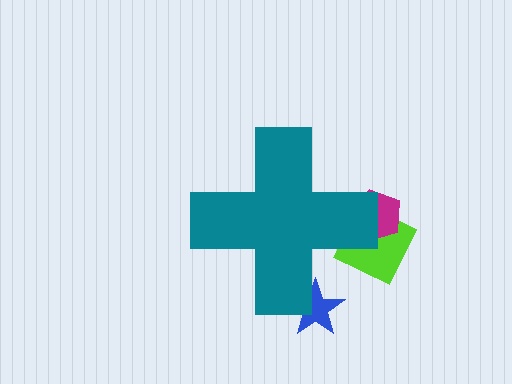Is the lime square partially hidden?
Yes, the lime square is partially hidden behind the teal cross.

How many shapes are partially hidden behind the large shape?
3 shapes are partially hidden.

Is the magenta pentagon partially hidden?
Yes, the magenta pentagon is partially hidden behind the teal cross.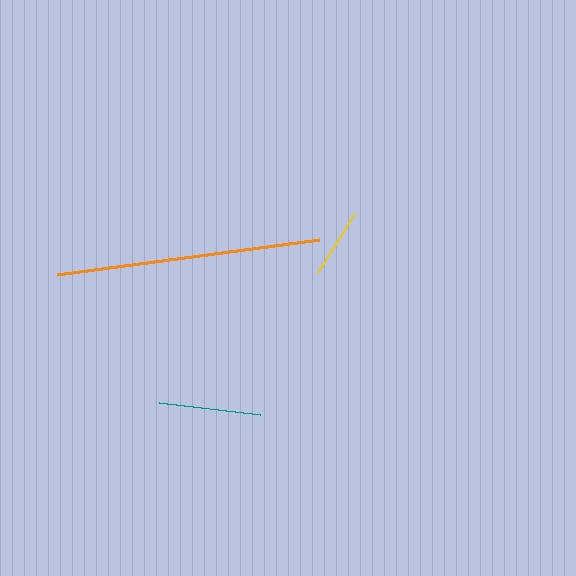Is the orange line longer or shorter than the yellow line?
The orange line is longer than the yellow line.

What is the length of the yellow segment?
The yellow segment is approximately 70 pixels long.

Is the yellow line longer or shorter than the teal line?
The teal line is longer than the yellow line.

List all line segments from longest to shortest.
From longest to shortest: orange, teal, yellow.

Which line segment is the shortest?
The yellow line is the shortest at approximately 70 pixels.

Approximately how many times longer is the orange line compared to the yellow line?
The orange line is approximately 3.8 times the length of the yellow line.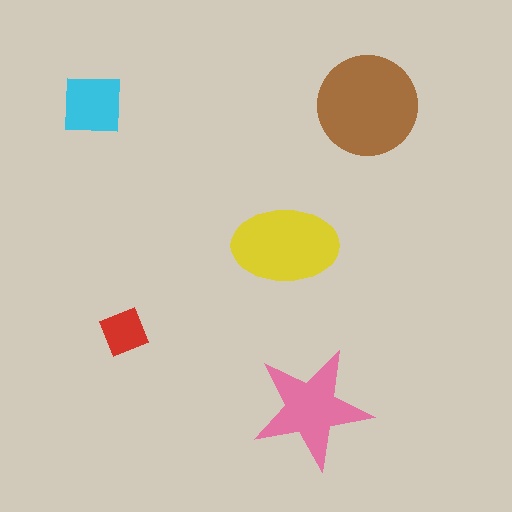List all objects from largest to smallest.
The brown circle, the yellow ellipse, the pink star, the cyan square, the red square.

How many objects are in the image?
There are 5 objects in the image.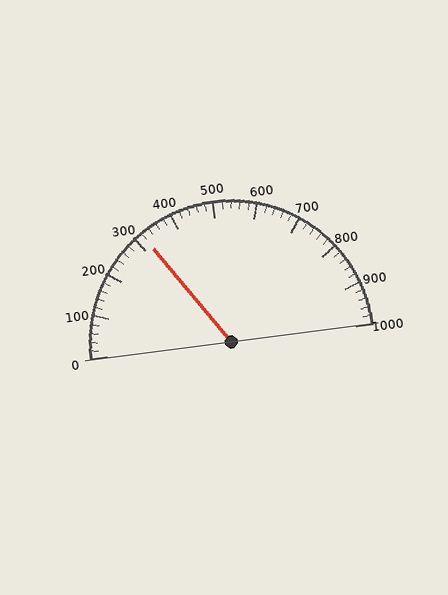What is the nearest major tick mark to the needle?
The nearest major tick mark is 300.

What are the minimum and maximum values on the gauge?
The gauge ranges from 0 to 1000.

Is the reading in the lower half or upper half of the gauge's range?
The reading is in the lower half of the range (0 to 1000).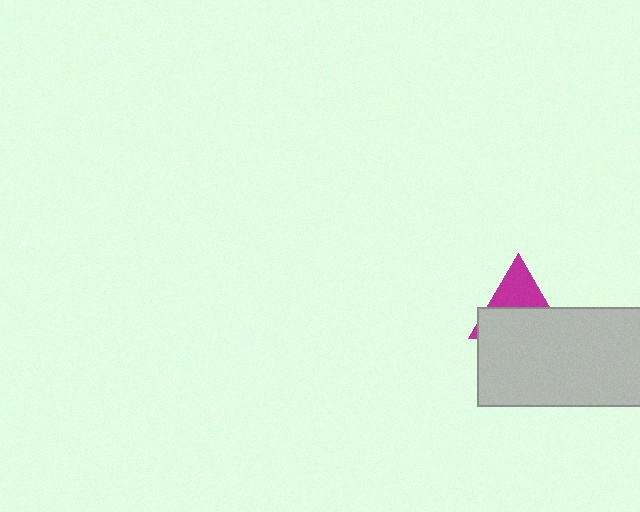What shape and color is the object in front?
The object in front is a light gray rectangle.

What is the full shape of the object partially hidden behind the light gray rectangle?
The partially hidden object is a magenta triangle.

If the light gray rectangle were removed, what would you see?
You would see the complete magenta triangle.